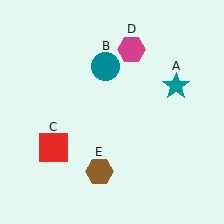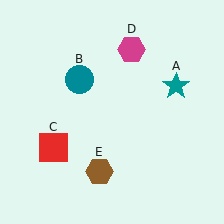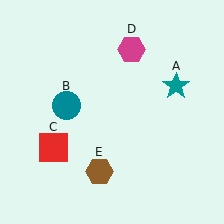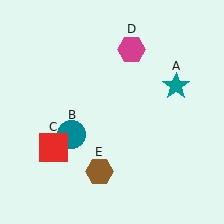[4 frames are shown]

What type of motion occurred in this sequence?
The teal circle (object B) rotated counterclockwise around the center of the scene.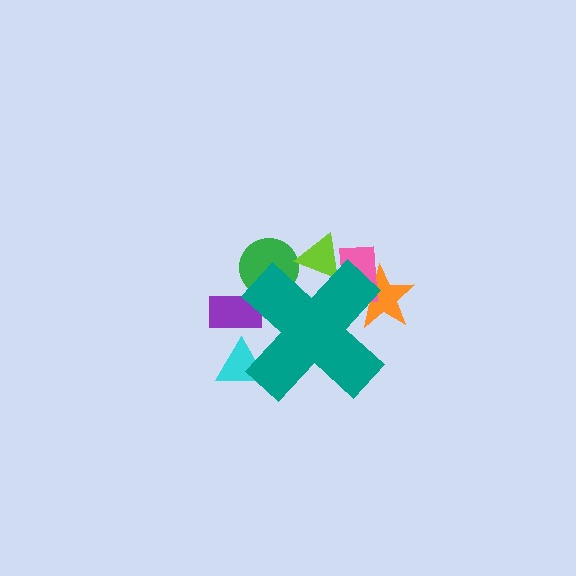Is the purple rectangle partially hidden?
Yes, the purple rectangle is partially hidden behind the teal cross.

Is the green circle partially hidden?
Yes, the green circle is partially hidden behind the teal cross.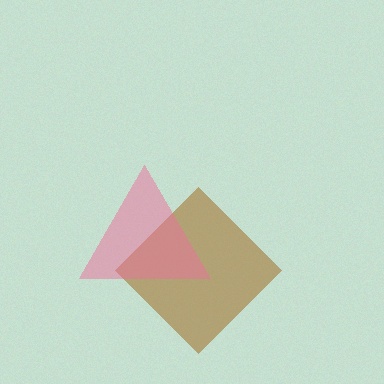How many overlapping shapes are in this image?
There are 2 overlapping shapes in the image.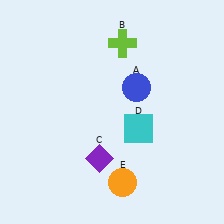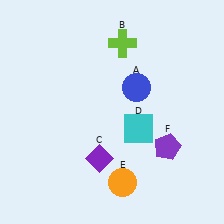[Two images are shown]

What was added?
A purple pentagon (F) was added in Image 2.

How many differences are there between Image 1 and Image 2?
There is 1 difference between the two images.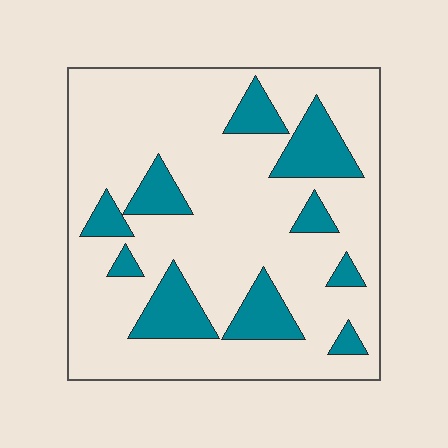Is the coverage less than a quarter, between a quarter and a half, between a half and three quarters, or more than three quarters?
Less than a quarter.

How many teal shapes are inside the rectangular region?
10.